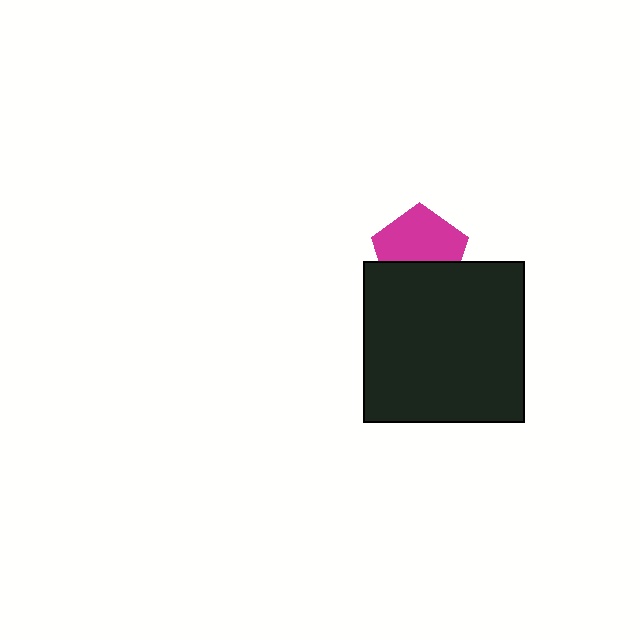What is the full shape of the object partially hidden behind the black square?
The partially hidden object is a magenta pentagon.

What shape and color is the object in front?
The object in front is a black square.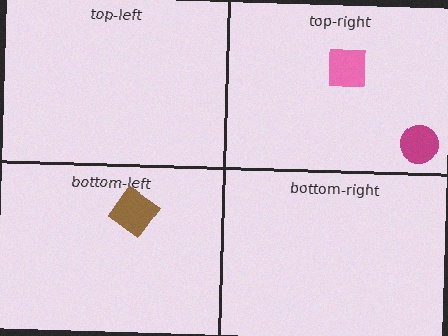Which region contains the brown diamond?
The bottom-left region.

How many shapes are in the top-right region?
2.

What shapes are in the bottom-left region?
The brown diamond.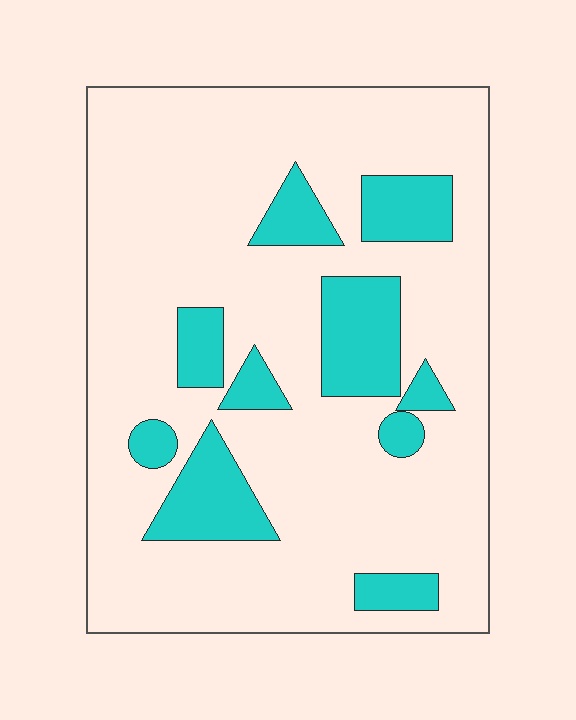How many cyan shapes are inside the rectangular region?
10.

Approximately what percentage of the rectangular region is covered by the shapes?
Approximately 20%.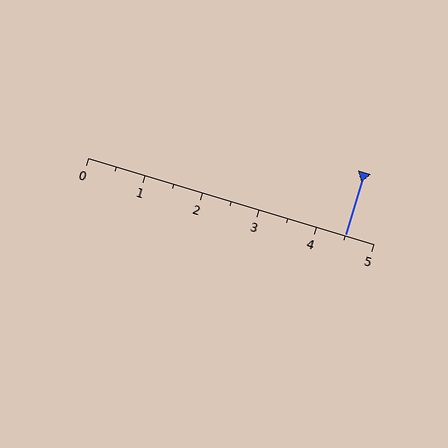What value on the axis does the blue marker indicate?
The marker indicates approximately 4.5.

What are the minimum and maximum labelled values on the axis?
The axis runs from 0 to 5.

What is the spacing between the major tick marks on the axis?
The major ticks are spaced 1 apart.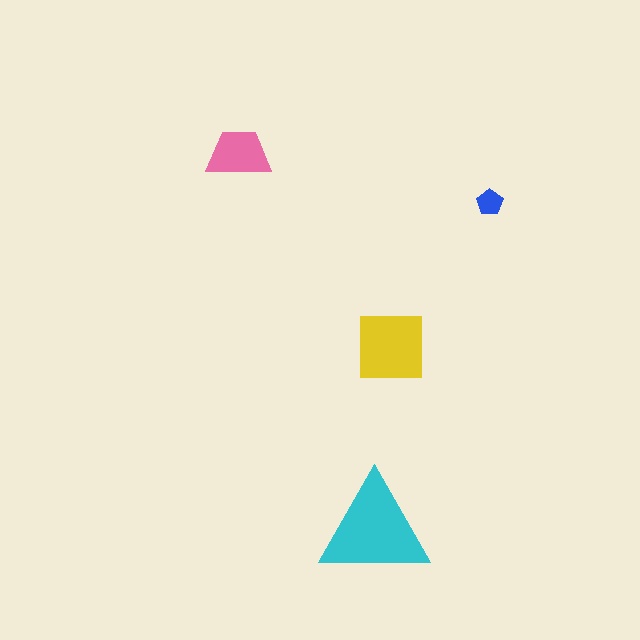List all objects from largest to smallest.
The cyan triangle, the yellow square, the pink trapezoid, the blue pentagon.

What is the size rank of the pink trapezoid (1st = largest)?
3rd.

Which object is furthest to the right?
The blue pentagon is rightmost.